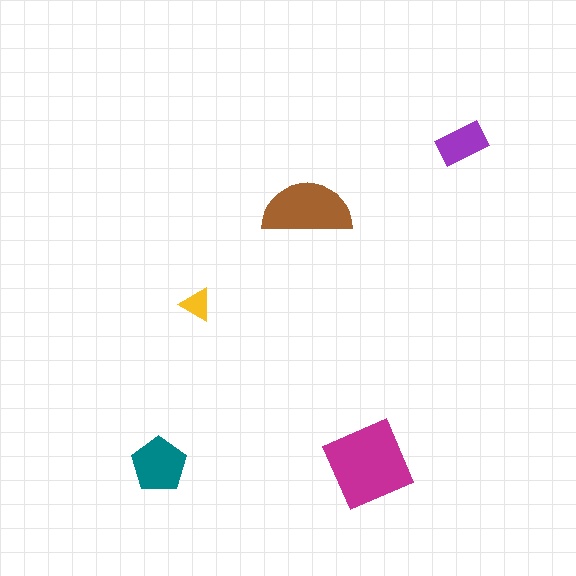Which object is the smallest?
The yellow triangle.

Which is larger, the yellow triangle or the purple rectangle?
The purple rectangle.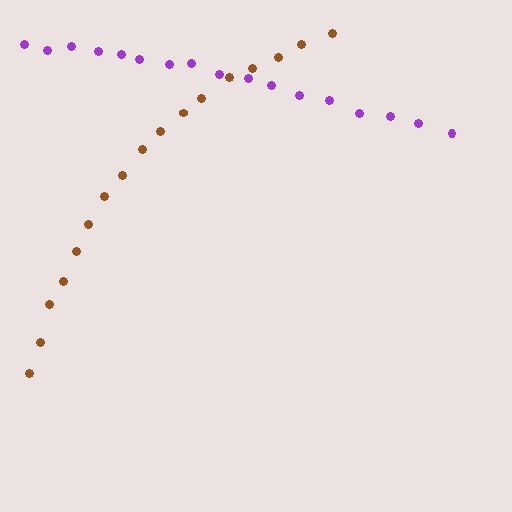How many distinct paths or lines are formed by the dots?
There are 2 distinct paths.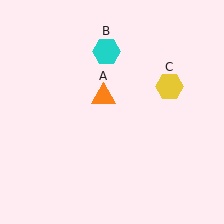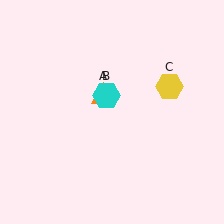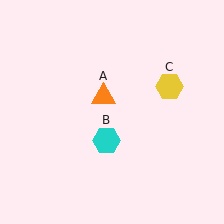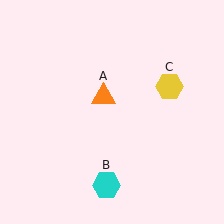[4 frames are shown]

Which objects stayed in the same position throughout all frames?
Orange triangle (object A) and yellow hexagon (object C) remained stationary.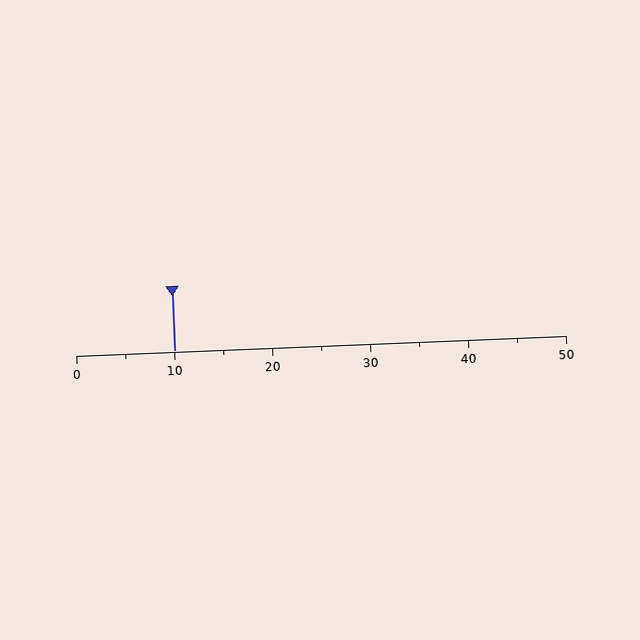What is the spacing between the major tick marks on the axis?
The major ticks are spaced 10 apart.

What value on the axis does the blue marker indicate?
The marker indicates approximately 10.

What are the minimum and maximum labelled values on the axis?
The axis runs from 0 to 50.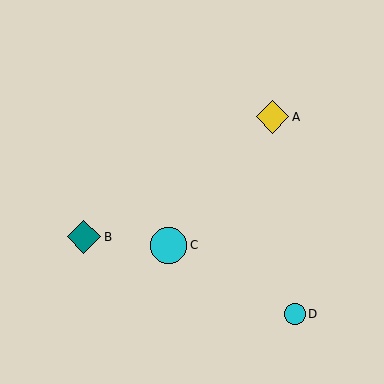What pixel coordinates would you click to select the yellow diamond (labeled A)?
Click at (273, 117) to select the yellow diamond A.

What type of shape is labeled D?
Shape D is a cyan circle.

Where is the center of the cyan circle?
The center of the cyan circle is at (169, 245).